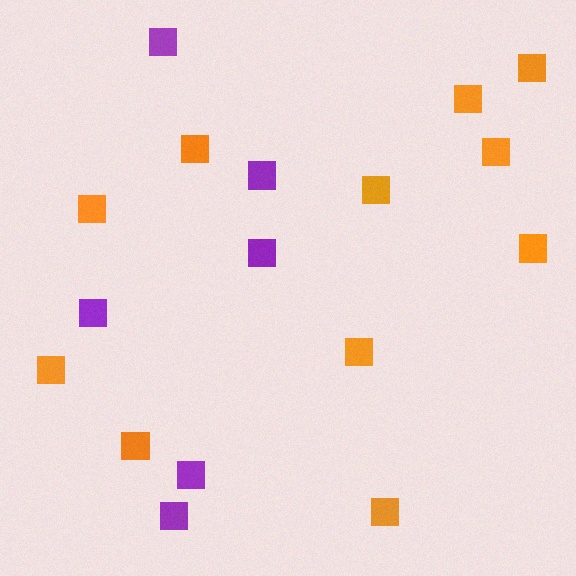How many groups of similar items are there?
There are 2 groups: one group of purple squares (6) and one group of orange squares (11).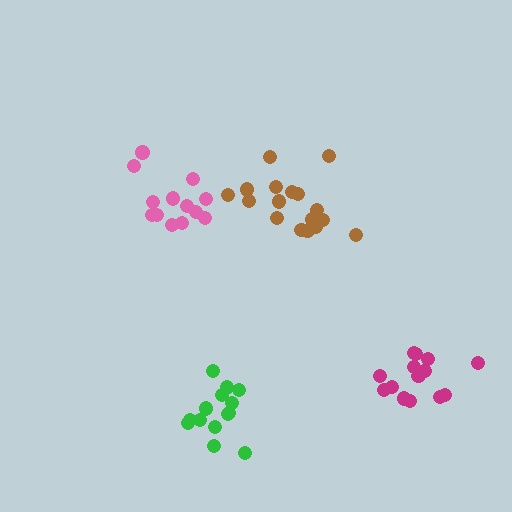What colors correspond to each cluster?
The clusters are colored: pink, brown, magenta, green.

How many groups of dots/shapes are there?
There are 4 groups.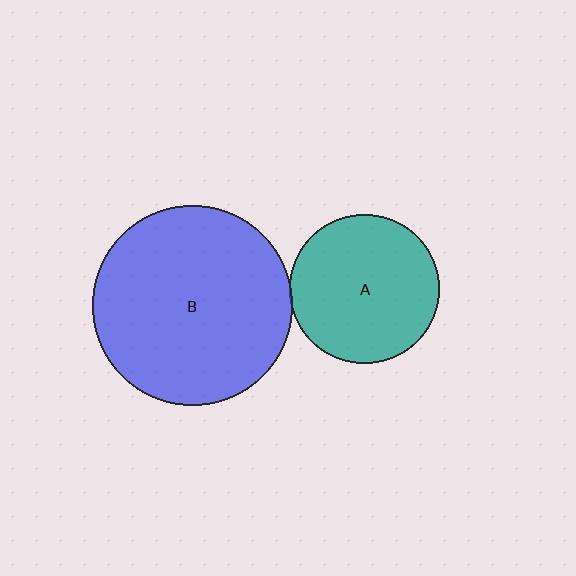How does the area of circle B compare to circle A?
Approximately 1.8 times.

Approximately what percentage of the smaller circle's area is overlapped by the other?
Approximately 5%.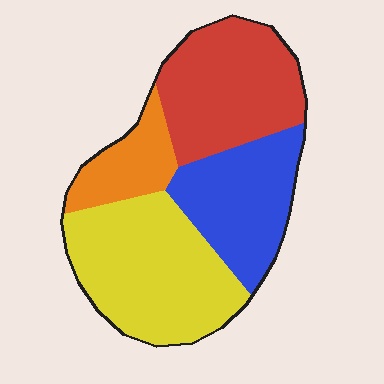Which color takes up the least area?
Orange, at roughly 10%.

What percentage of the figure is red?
Red takes up about one quarter (1/4) of the figure.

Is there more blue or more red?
Red.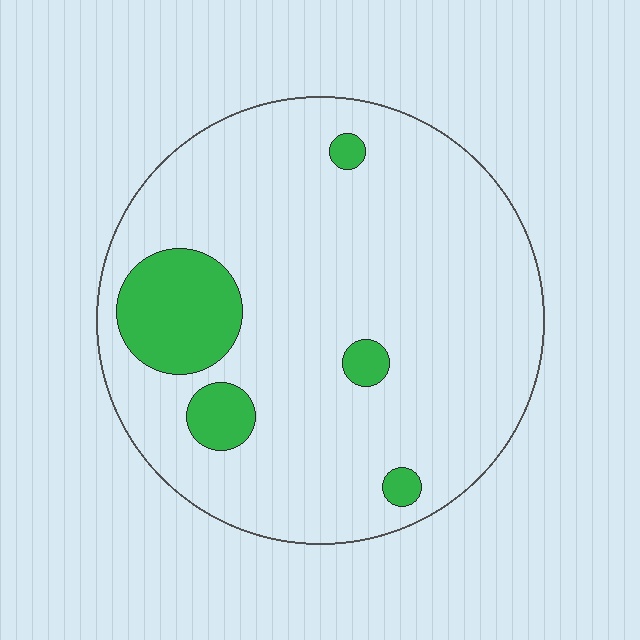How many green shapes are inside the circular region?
5.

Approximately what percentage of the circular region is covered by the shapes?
Approximately 15%.